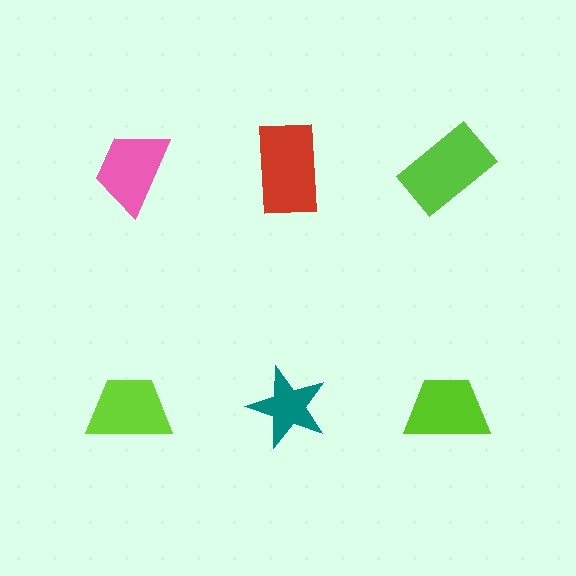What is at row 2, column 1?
A lime trapezoid.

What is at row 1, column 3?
A lime rectangle.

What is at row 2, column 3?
A lime trapezoid.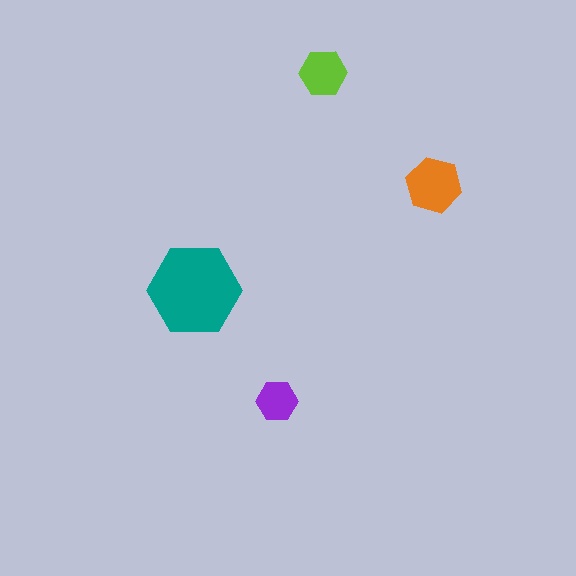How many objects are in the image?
There are 4 objects in the image.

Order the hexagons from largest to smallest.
the teal one, the orange one, the lime one, the purple one.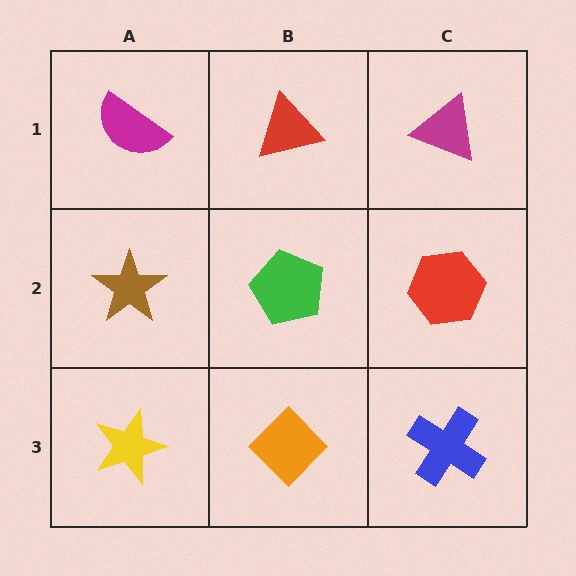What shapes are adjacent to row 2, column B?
A red triangle (row 1, column B), an orange diamond (row 3, column B), a brown star (row 2, column A), a red hexagon (row 2, column C).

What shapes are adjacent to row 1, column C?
A red hexagon (row 2, column C), a red triangle (row 1, column B).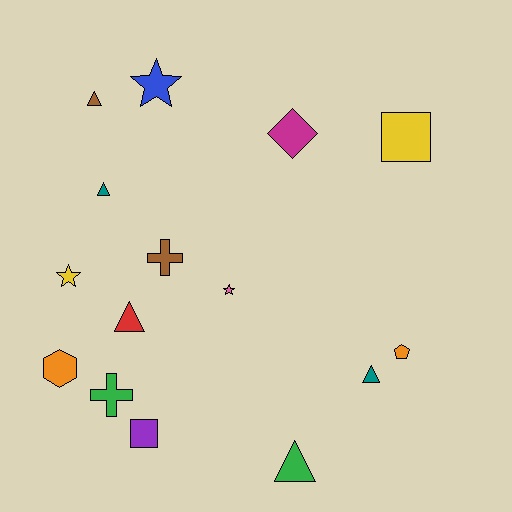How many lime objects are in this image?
There are no lime objects.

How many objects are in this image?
There are 15 objects.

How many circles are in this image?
There are no circles.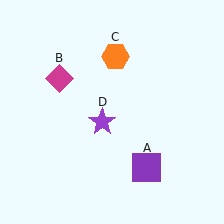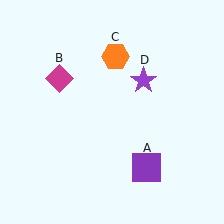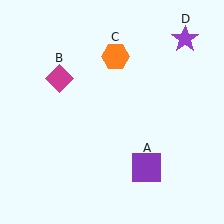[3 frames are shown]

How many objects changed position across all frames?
1 object changed position: purple star (object D).